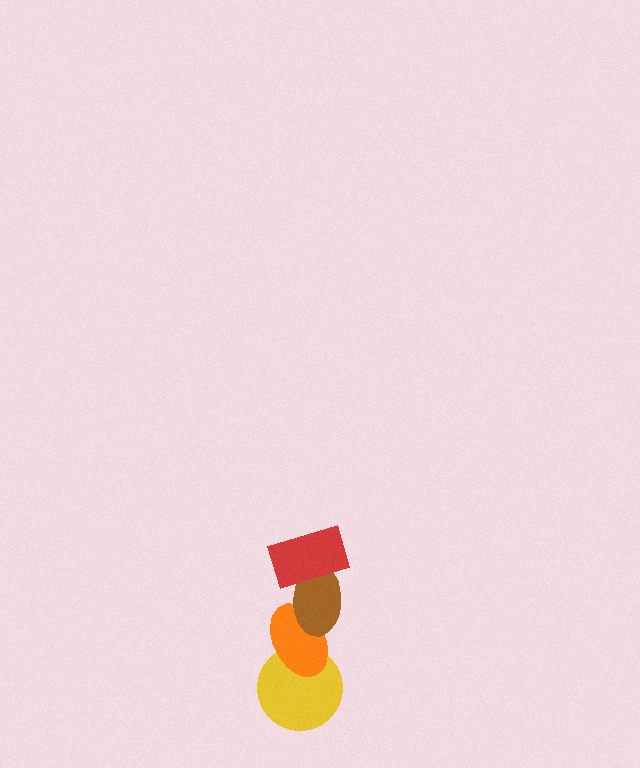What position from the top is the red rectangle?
The red rectangle is 1st from the top.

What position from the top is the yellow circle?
The yellow circle is 4th from the top.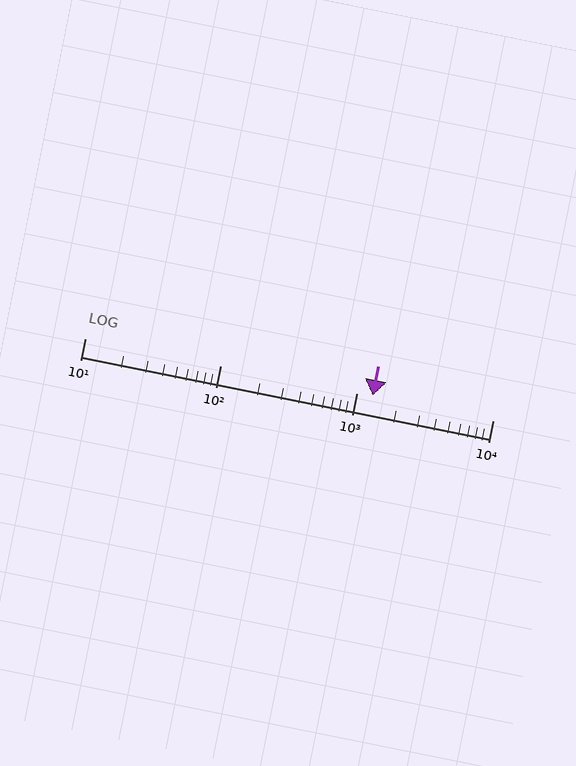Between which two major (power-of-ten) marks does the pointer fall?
The pointer is between 1000 and 10000.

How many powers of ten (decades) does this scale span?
The scale spans 3 decades, from 10 to 10000.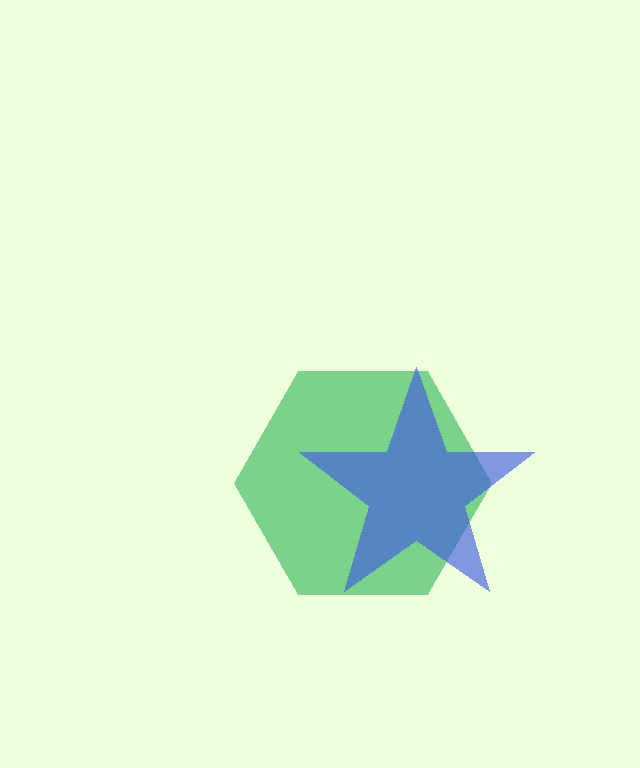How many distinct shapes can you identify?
There are 2 distinct shapes: a green hexagon, a blue star.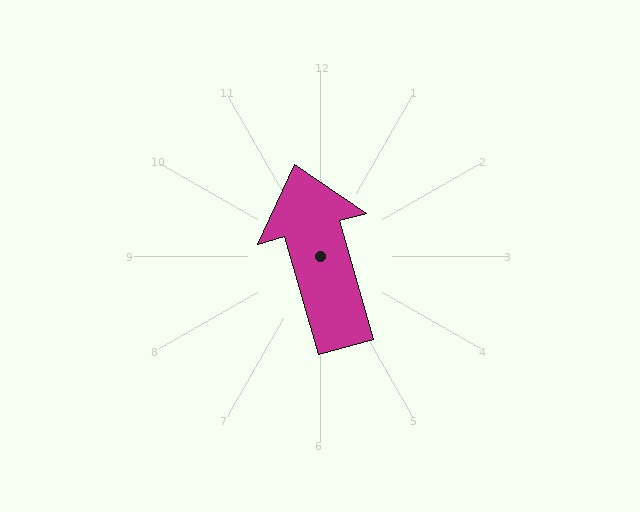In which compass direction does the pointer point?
North.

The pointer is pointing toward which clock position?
Roughly 11 o'clock.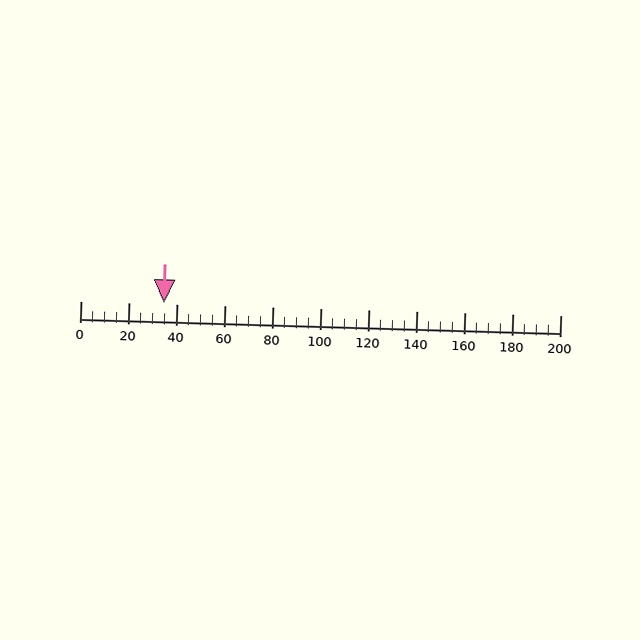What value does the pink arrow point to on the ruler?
The pink arrow points to approximately 35.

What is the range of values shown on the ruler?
The ruler shows values from 0 to 200.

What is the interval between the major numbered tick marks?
The major tick marks are spaced 20 units apart.